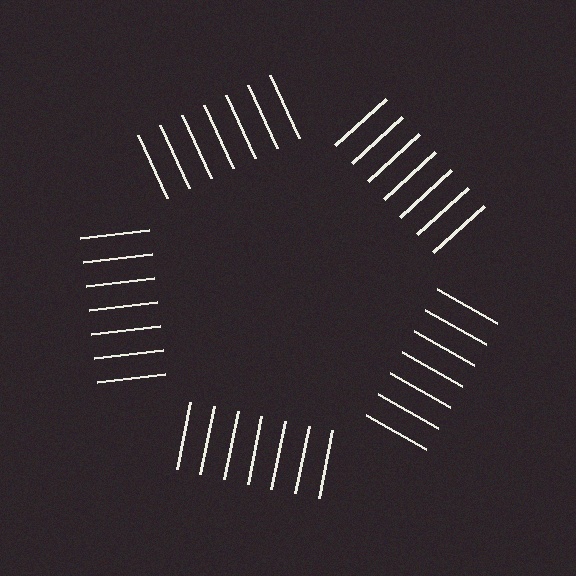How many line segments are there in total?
35 — 7 along each of the 5 edges.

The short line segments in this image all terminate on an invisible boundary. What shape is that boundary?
An illusory pentagon — the line segments terminate on its edges but no continuous stroke is drawn.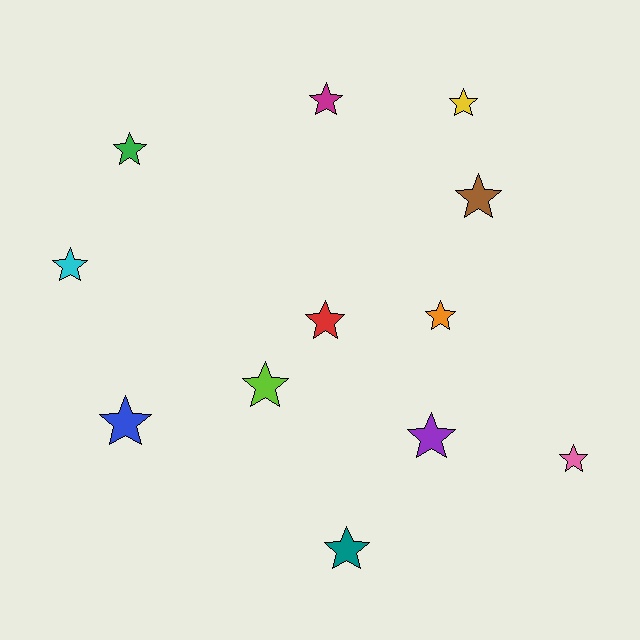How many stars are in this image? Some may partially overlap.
There are 12 stars.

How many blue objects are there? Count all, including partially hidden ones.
There is 1 blue object.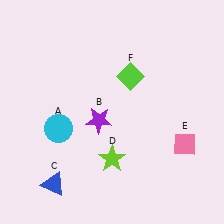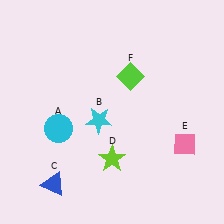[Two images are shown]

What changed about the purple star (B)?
In Image 1, B is purple. In Image 2, it changed to cyan.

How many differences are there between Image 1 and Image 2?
There is 1 difference between the two images.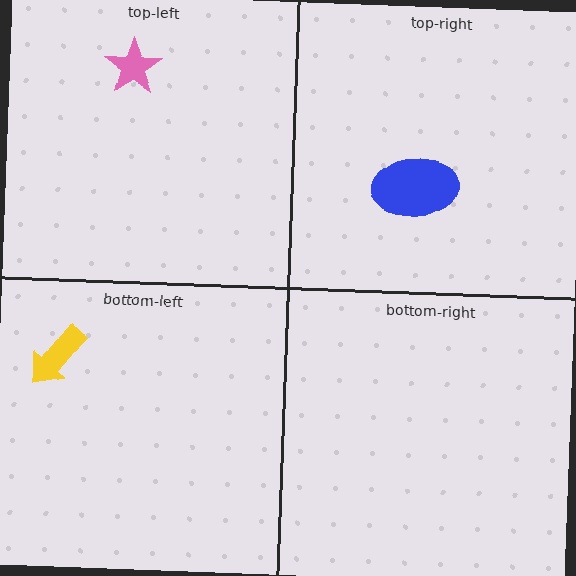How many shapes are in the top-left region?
1.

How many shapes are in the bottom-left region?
1.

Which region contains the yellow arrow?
The bottom-left region.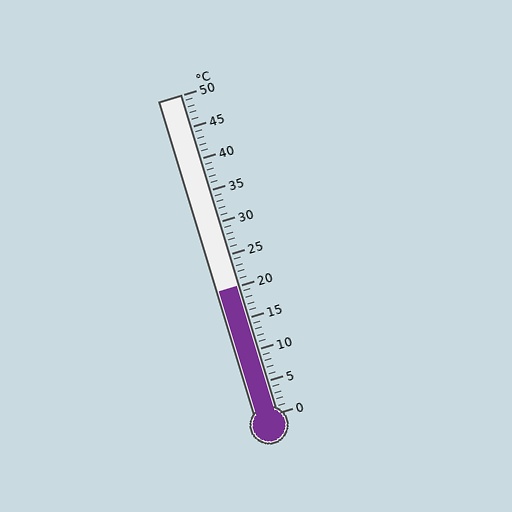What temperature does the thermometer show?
The thermometer shows approximately 20°C.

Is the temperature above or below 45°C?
The temperature is below 45°C.